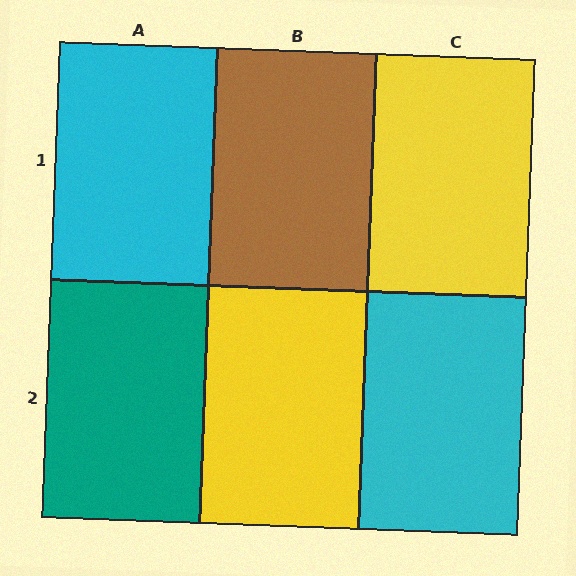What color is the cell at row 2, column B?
Yellow.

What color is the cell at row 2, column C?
Cyan.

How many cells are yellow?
2 cells are yellow.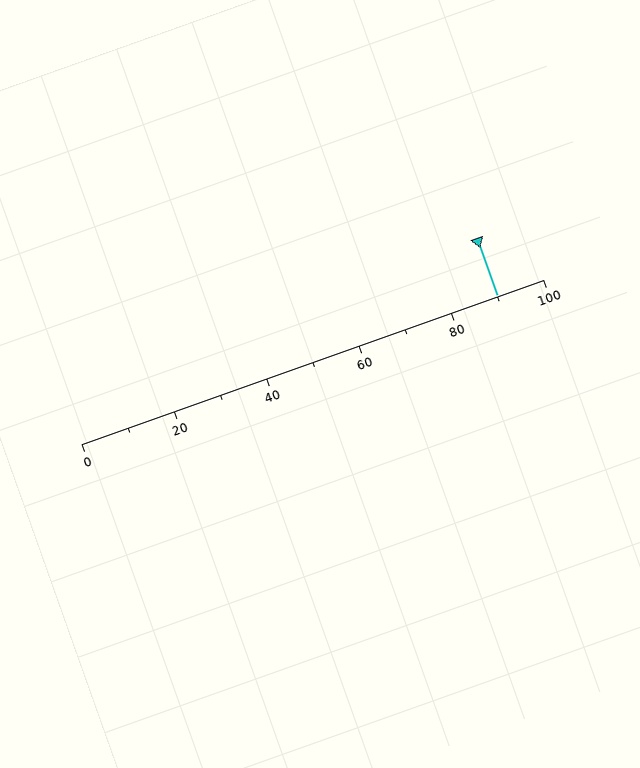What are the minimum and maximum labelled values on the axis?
The axis runs from 0 to 100.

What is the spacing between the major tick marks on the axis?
The major ticks are spaced 20 apart.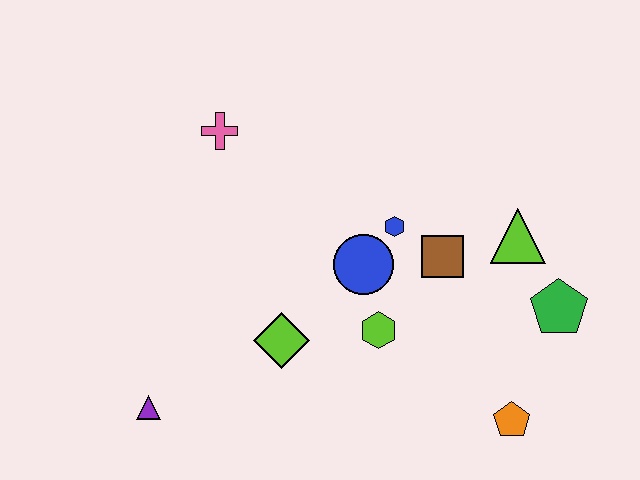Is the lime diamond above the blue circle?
No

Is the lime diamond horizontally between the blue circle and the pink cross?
Yes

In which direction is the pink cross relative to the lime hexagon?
The pink cross is above the lime hexagon.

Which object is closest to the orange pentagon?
The green pentagon is closest to the orange pentagon.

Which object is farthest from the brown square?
The purple triangle is farthest from the brown square.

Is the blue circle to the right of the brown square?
No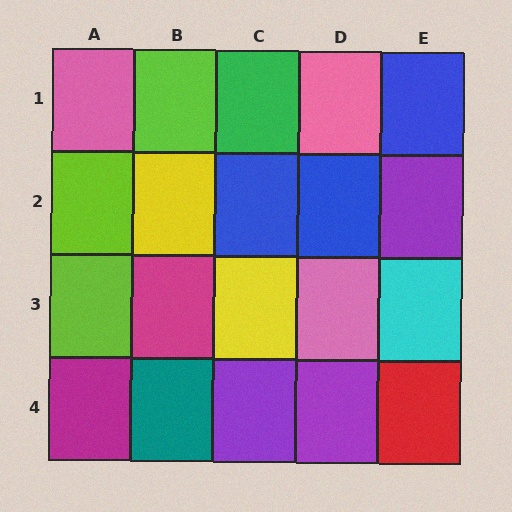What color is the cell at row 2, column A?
Lime.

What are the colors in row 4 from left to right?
Magenta, teal, purple, purple, red.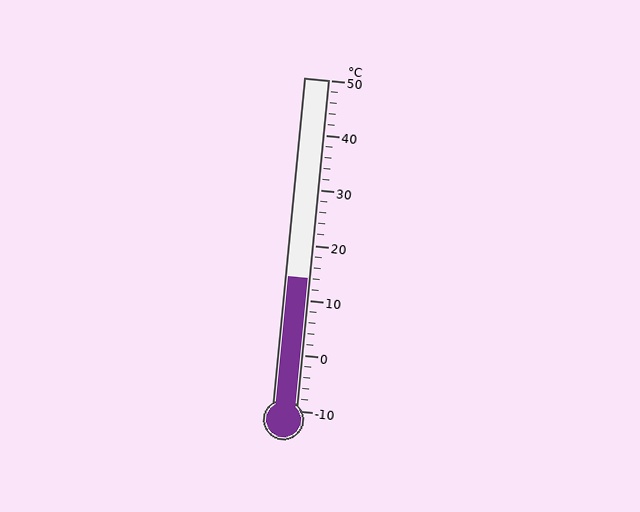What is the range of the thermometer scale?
The thermometer scale ranges from -10°C to 50°C.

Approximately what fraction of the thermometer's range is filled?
The thermometer is filled to approximately 40% of its range.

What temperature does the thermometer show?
The thermometer shows approximately 14°C.